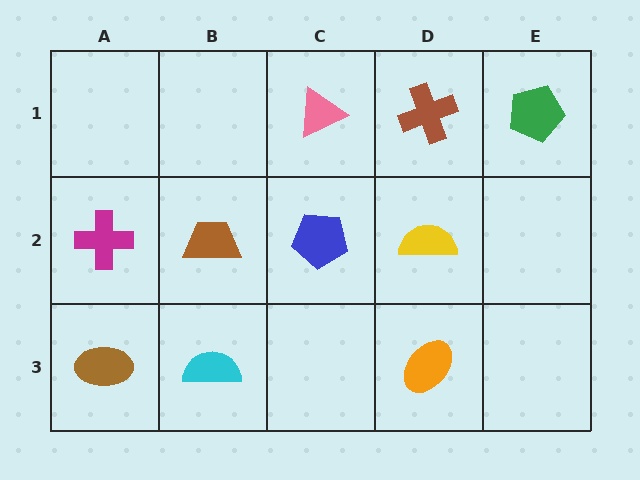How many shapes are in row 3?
3 shapes.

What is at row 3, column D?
An orange ellipse.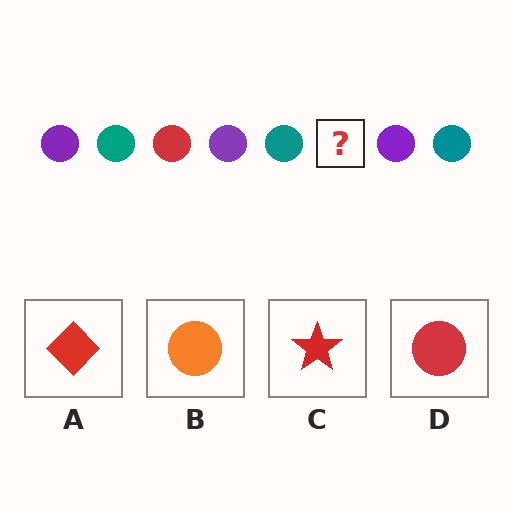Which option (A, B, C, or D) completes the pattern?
D.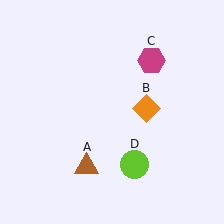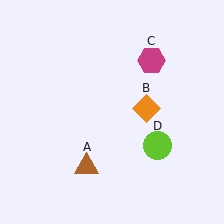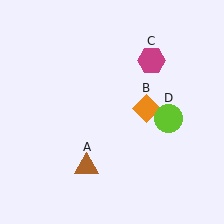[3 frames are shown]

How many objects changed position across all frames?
1 object changed position: lime circle (object D).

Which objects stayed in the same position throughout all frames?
Brown triangle (object A) and orange diamond (object B) and magenta hexagon (object C) remained stationary.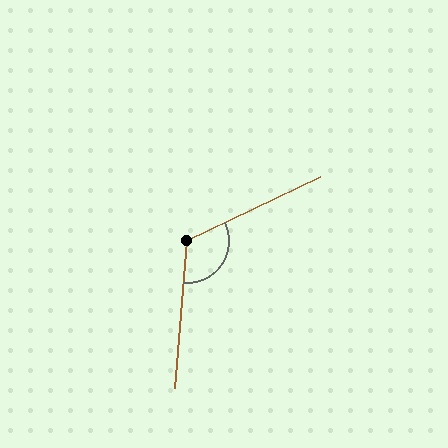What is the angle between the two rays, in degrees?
Approximately 120 degrees.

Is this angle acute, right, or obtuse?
It is obtuse.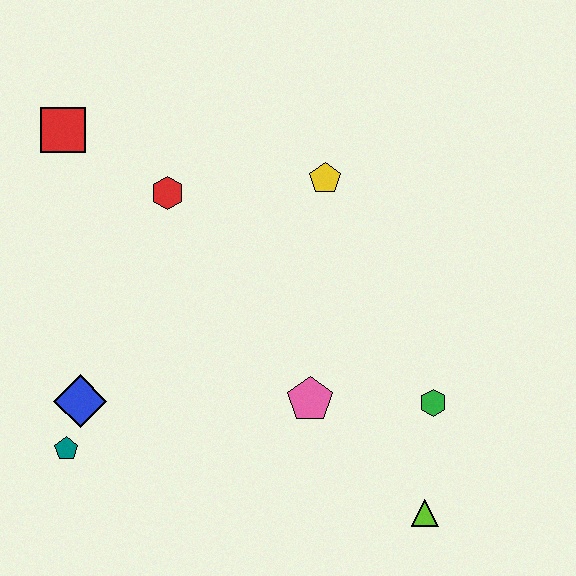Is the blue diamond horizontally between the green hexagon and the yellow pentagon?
No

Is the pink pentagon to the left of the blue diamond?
No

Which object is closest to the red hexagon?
The red square is closest to the red hexagon.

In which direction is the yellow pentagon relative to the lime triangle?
The yellow pentagon is above the lime triangle.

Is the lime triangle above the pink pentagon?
No